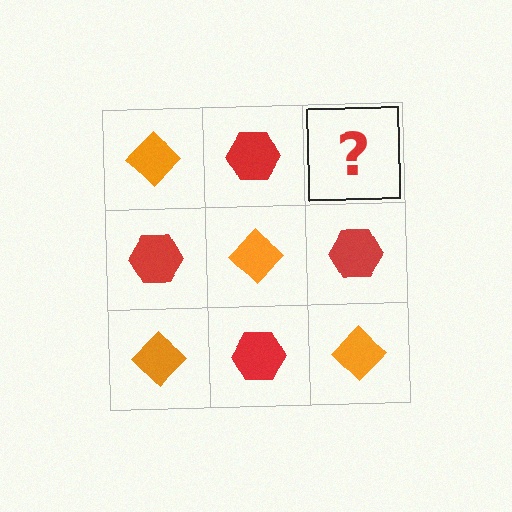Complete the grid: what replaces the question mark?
The question mark should be replaced with an orange diamond.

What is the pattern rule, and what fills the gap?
The rule is that it alternates orange diamond and red hexagon in a checkerboard pattern. The gap should be filled with an orange diamond.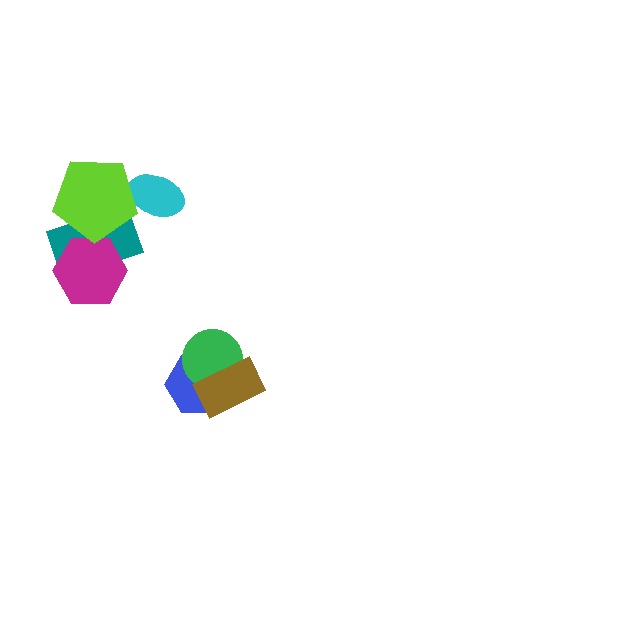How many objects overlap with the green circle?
2 objects overlap with the green circle.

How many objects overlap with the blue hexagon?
2 objects overlap with the blue hexagon.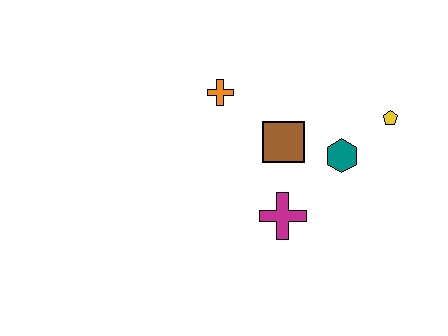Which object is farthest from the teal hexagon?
The orange cross is farthest from the teal hexagon.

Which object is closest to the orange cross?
The brown square is closest to the orange cross.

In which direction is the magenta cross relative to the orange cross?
The magenta cross is below the orange cross.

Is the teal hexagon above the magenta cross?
Yes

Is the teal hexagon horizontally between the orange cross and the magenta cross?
No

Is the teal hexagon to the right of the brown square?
Yes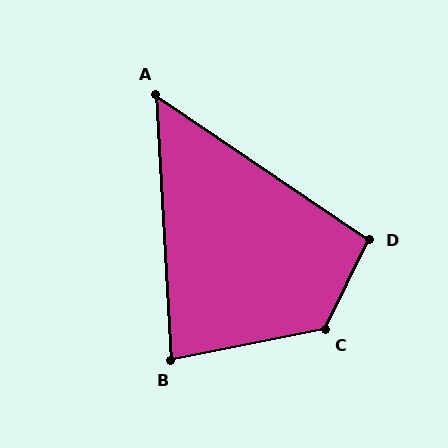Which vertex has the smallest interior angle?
A, at approximately 53 degrees.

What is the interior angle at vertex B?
Approximately 82 degrees (acute).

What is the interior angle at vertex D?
Approximately 98 degrees (obtuse).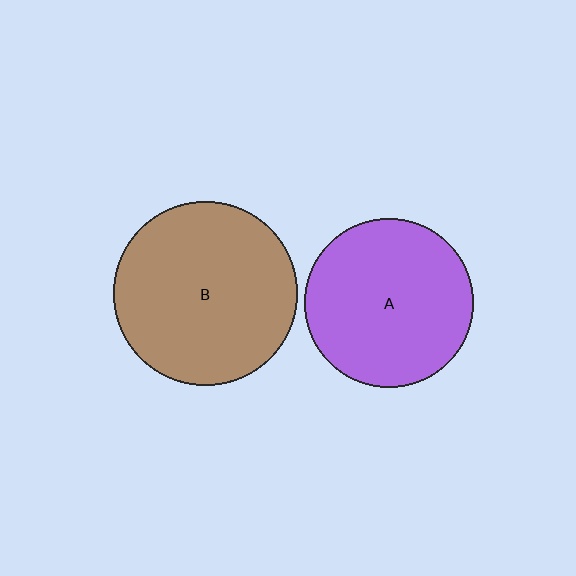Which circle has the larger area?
Circle B (brown).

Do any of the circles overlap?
No, none of the circles overlap.